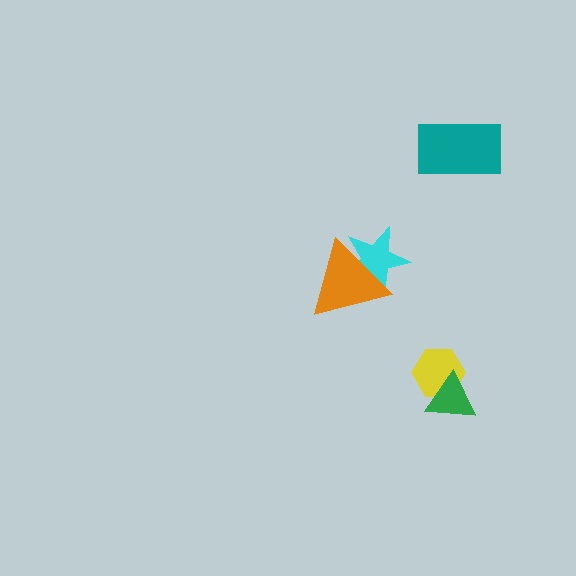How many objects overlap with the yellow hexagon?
1 object overlaps with the yellow hexagon.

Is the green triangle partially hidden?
No, no other shape covers it.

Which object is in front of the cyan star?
The orange triangle is in front of the cyan star.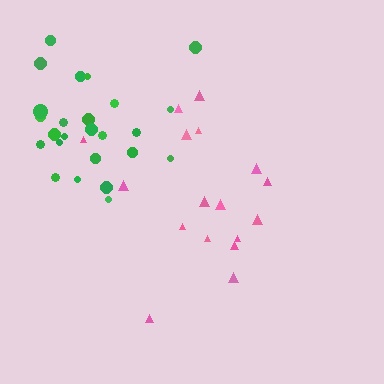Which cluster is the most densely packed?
Green.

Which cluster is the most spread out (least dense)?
Pink.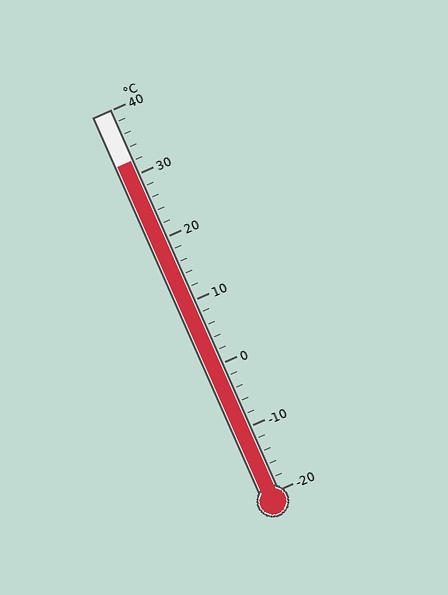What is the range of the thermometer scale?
The thermometer scale ranges from -20°C to 40°C.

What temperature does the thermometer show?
The thermometer shows approximately 32°C.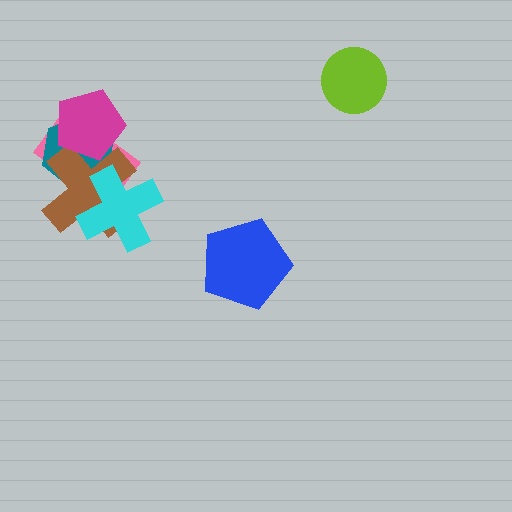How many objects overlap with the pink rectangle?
4 objects overlap with the pink rectangle.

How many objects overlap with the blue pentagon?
0 objects overlap with the blue pentagon.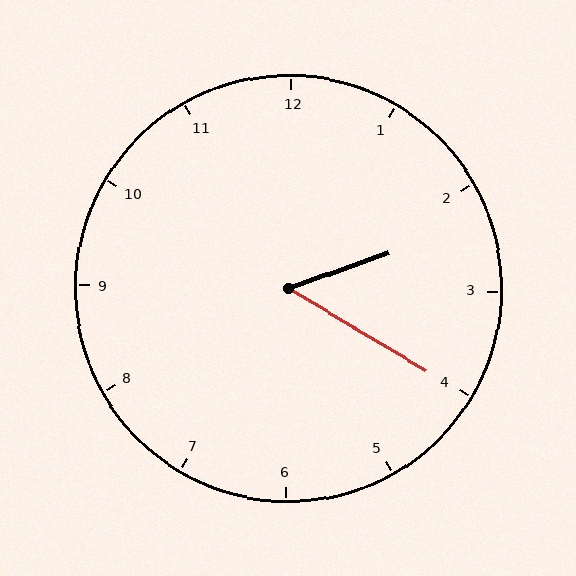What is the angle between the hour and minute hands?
Approximately 50 degrees.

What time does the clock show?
2:20.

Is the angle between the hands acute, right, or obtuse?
It is acute.